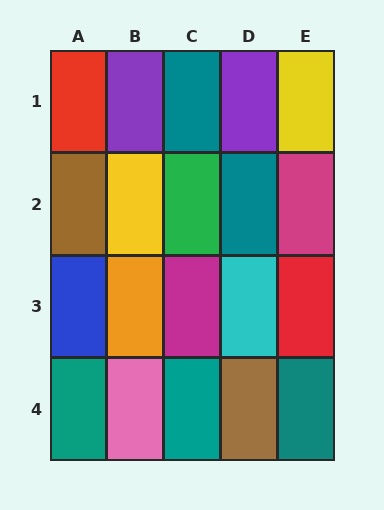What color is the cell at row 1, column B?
Purple.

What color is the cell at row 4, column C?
Teal.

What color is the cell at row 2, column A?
Brown.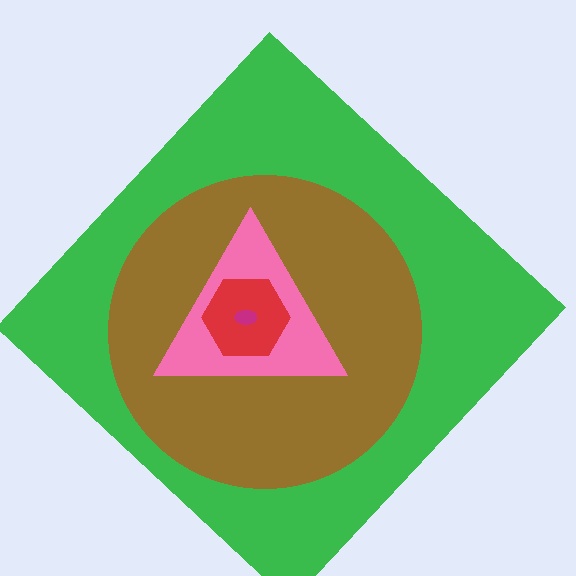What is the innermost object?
The magenta ellipse.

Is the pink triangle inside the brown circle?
Yes.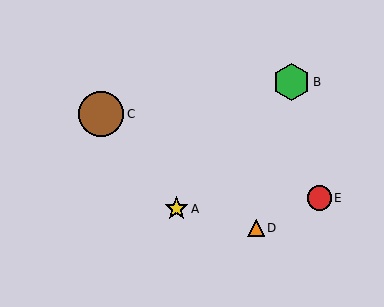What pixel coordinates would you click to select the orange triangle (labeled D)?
Click at (256, 228) to select the orange triangle D.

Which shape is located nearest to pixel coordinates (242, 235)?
The orange triangle (labeled D) at (256, 228) is nearest to that location.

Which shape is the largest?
The brown circle (labeled C) is the largest.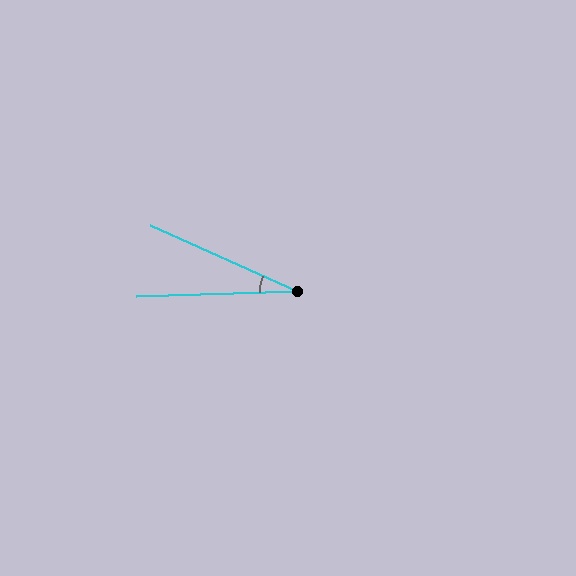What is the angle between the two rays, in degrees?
Approximately 26 degrees.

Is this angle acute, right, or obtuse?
It is acute.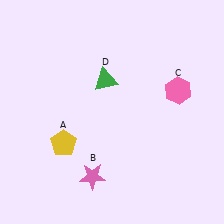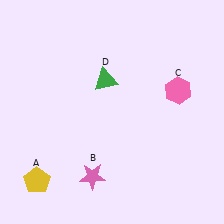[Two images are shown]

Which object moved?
The yellow pentagon (A) moved down.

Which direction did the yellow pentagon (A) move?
The yellow pentagon (A) moved down.